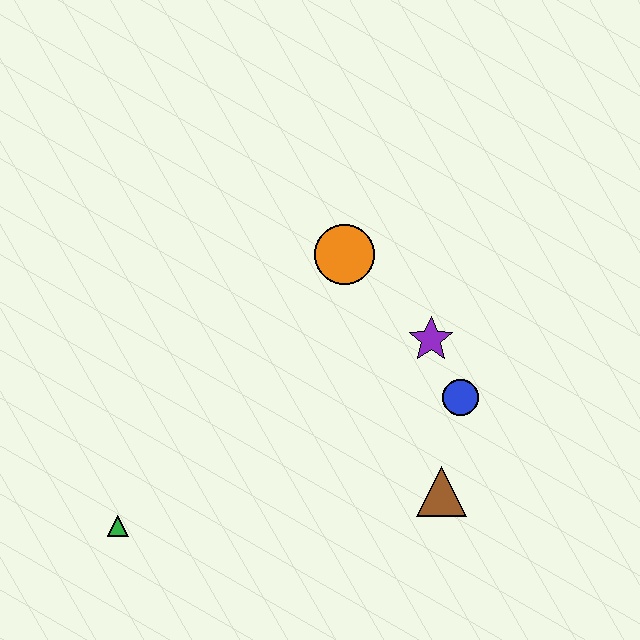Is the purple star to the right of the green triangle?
Yes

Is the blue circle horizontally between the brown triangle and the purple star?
No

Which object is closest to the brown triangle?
The blue circle is closest to the brown triangle.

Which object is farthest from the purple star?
The green triangle is farthest from the purple star.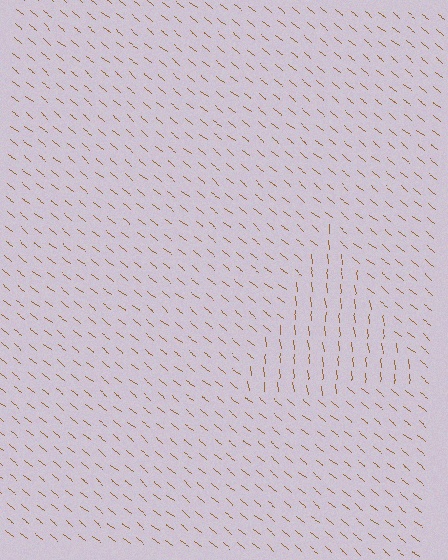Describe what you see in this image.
The image is filled with small brown line segments. A triangle region in the image has lines oriented differently from the surrounding lines, creating a visible texture boundary.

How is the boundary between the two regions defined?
The boundary is defined purely by a change in line orientation (approximately 45 degrees difference). All lines are the same color and thickness.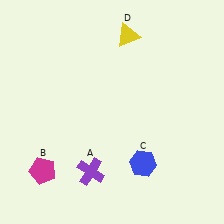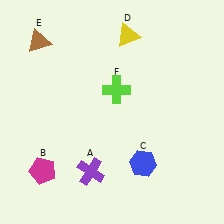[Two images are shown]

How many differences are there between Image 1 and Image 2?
There are 2 differences between the two images.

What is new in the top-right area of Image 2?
A lime cross (F) was added in the top-right area of Image 2.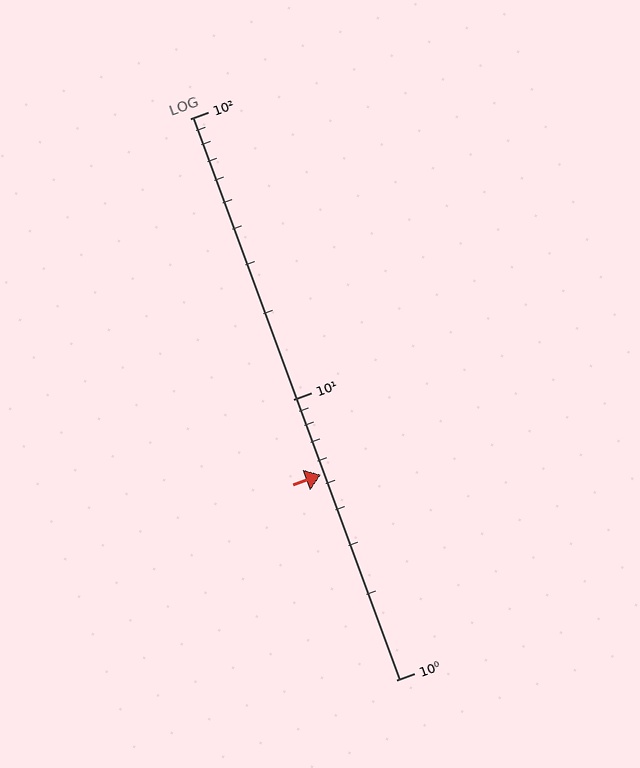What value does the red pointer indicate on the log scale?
The pointer indicates approximately 5.4.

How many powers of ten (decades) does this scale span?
The scale spans 2 decades, from 1 to 100.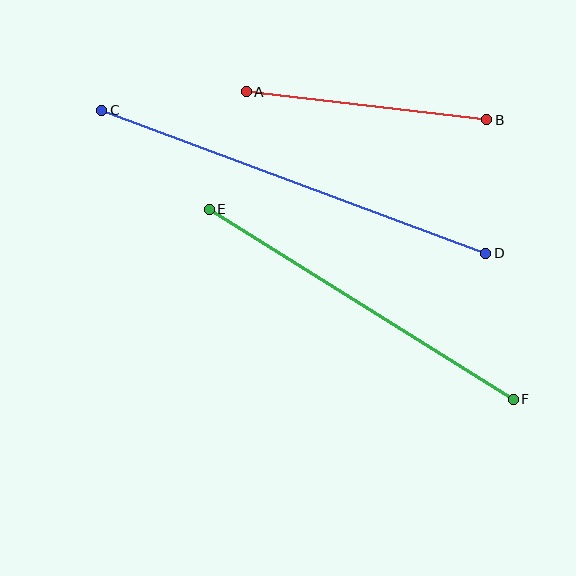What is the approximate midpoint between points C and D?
The midpoint is at approximately (294, 182) pixels.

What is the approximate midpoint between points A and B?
The midpoint is at approximately (366, 106) pixels.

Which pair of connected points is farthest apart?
Points C and D are farthest apart.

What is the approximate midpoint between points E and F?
The midpoint is at approximately (361, 304) pixels.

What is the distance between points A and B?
The distance is approximately 242 pixels.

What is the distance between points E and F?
The distance is approximately 358 pixels.